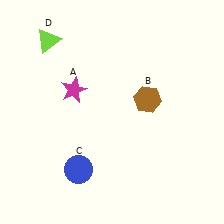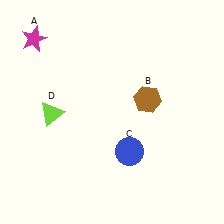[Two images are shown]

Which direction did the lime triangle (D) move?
The lime triangle (D) moved down.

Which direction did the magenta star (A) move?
The magenta star (A) moved up.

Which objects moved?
The objects that moved are: the magenta star (A), the blue circle (C), the lime triangle (D).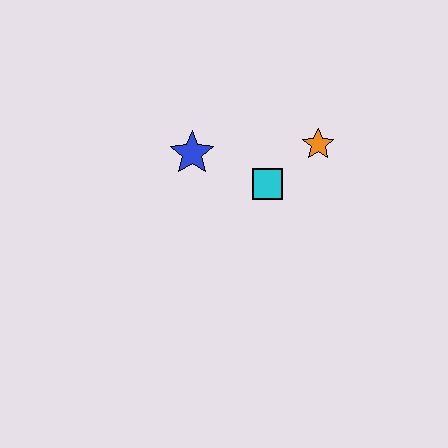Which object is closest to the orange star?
The cyan square is closest to the orange star.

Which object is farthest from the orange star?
The blue star is farthest from the orange star.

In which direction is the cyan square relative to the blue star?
The cyan square is to the right of the blue star.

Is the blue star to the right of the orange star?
No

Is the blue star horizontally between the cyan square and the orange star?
No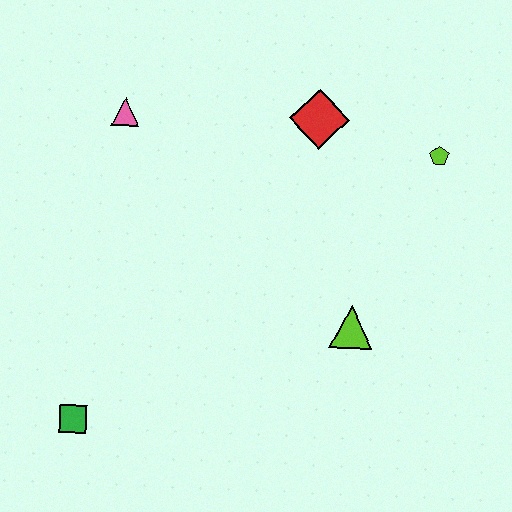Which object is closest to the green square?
The lime triangle is closest to the green square.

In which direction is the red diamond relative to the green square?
The red diamond is above the green square.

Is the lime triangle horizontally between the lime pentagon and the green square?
Yes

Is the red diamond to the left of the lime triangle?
Yes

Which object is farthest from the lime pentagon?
The green square is farthest from the lime pentagon.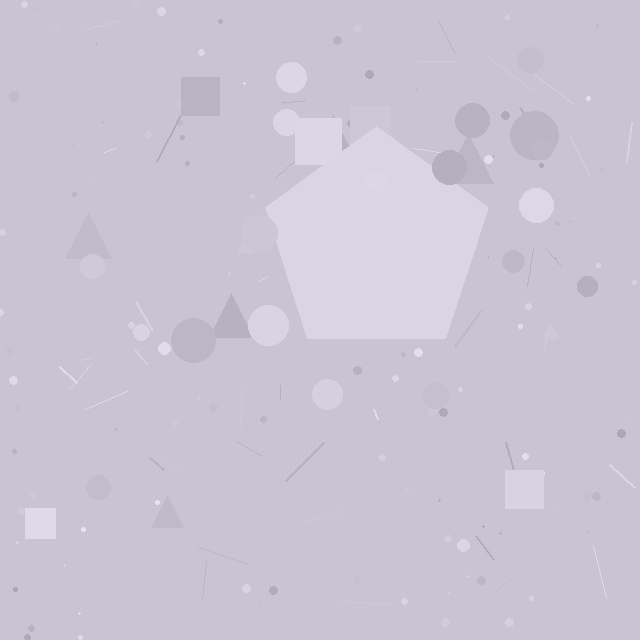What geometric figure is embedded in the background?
A pentagon is embedded in the background.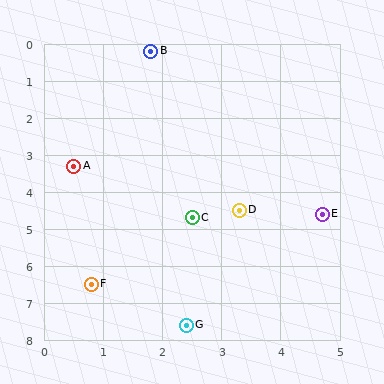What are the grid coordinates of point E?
Point E is at approximately (4.7, 4.6).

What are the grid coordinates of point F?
Point F is at approximately (0.8, 6.5).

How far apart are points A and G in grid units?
Points A and G are about 4.7 grid units apart.